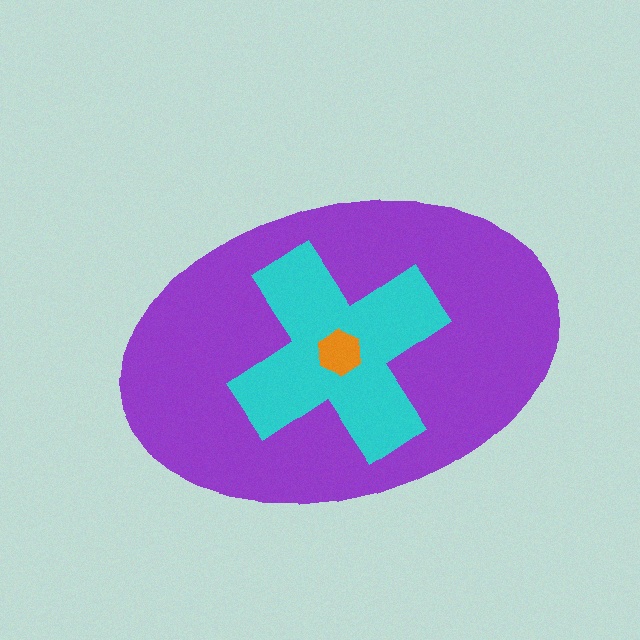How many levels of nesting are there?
3.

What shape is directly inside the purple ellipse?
The cyan cross.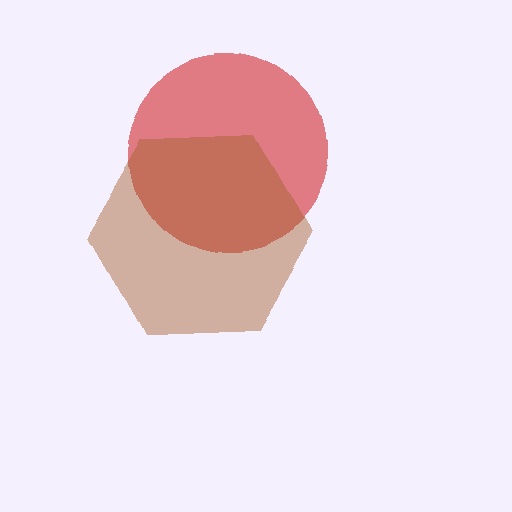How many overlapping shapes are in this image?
There are 2 overlapping shapes in the image.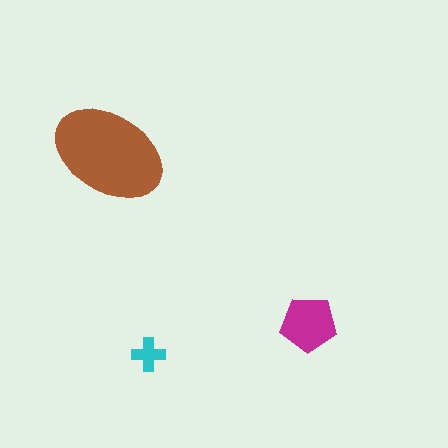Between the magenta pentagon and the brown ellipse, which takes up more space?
The brown ellipse.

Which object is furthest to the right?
The magenta pentagon is rightmost.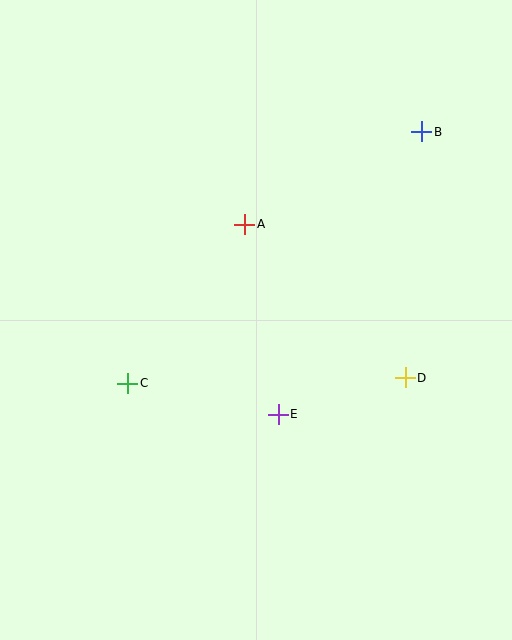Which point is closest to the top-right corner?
Point B is closest to the top-right corner.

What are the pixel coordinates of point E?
Point E is at (278, 414).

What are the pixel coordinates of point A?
Point A is at (245, 224).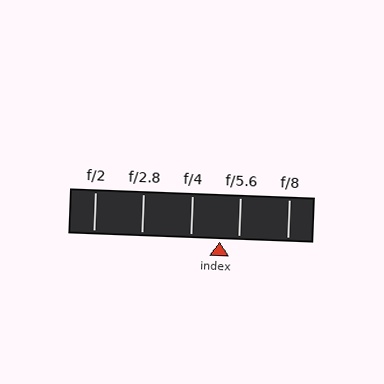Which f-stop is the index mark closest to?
The index mark is closest to f/5.6.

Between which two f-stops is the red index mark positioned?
The index mark is between f/4 and f/5.6.